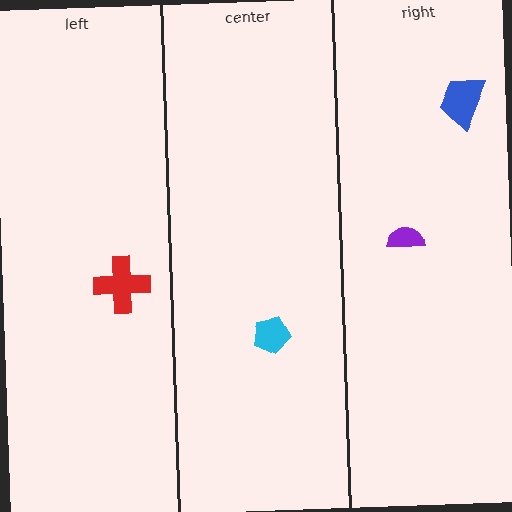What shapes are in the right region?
The blue trapezoid, the purple semicircle.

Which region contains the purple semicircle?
The right region.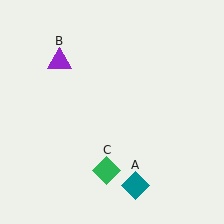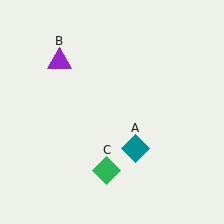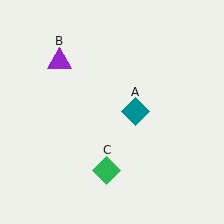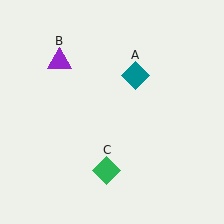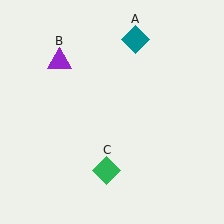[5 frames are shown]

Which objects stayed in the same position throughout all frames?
Purple triangle (object B) and green diamond (object C) remained stationary.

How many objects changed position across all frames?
1 object changed position: teal diamond (object A).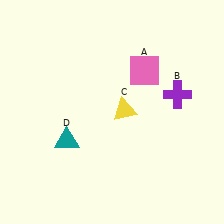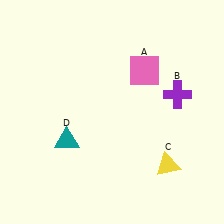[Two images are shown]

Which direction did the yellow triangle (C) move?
The yellow triangle (C) moved down.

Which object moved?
The yellow triangle (C) moved down.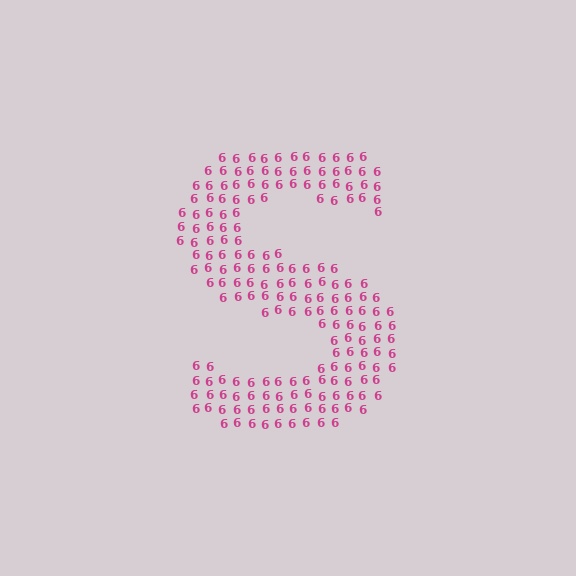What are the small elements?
The small elements are digit 6's.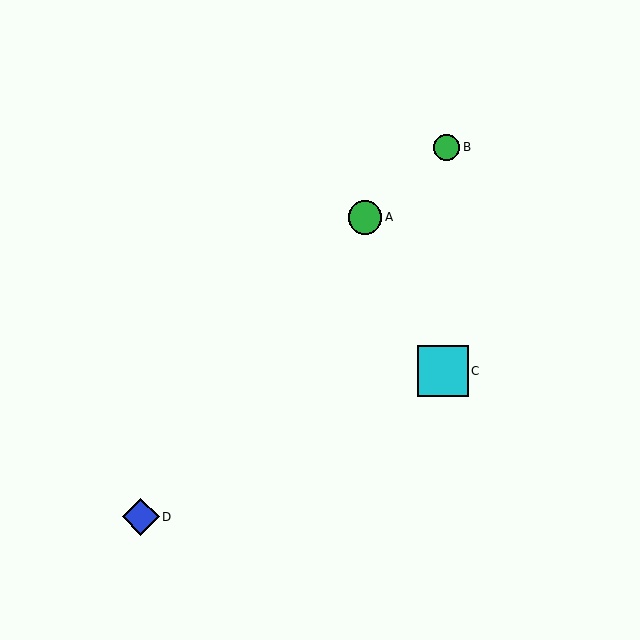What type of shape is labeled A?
Shape A is a green circle.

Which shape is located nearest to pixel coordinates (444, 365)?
The cyan square (labeled C) at (443, 371) is nearest to that location.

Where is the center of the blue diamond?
The center of the blue diamond is at (141, 517).